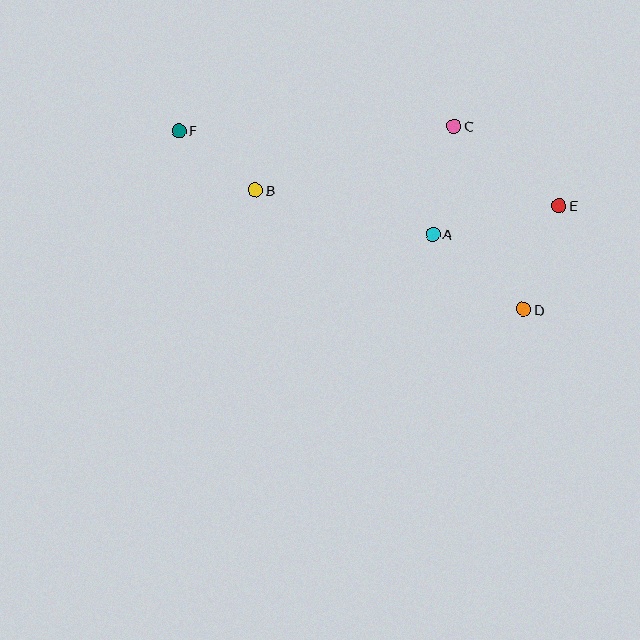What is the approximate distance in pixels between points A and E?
The distance between A and E is approximately 129 pixels.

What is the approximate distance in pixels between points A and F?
The distance between A and F is approximately 274 pixels.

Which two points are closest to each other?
Points B and F are closest to each other.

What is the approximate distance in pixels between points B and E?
The distance between B and E is approximately 304 pixels.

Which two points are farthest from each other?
Points D and F are farthest from each other.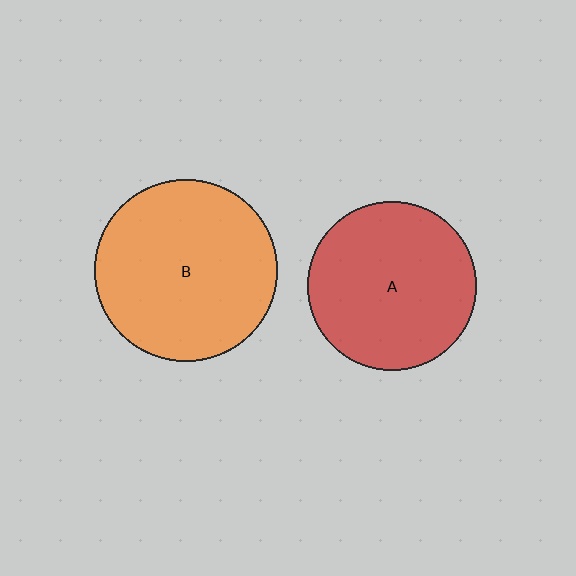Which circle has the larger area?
Circle B (orange).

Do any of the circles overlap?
No, none of the circles overlap.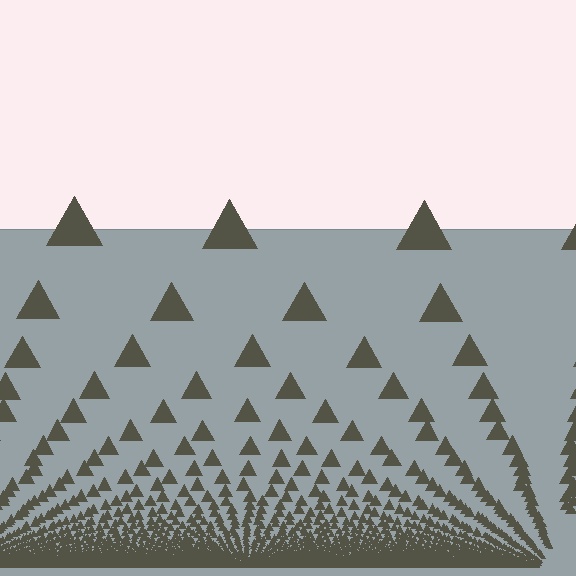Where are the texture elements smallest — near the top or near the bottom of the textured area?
Near the bottom.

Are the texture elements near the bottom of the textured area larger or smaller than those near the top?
Smaller. The gradient is inverted — elements near the bottom are smaller and denser.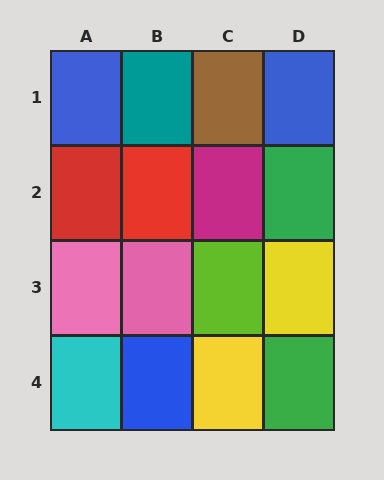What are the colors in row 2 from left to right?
Red, red, magenta, green.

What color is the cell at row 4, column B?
Blue.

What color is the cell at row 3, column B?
Pink.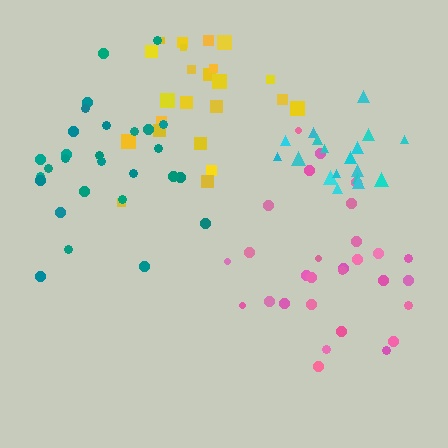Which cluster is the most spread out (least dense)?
Teal.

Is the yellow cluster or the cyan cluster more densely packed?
Cyan.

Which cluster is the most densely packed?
Cyan.